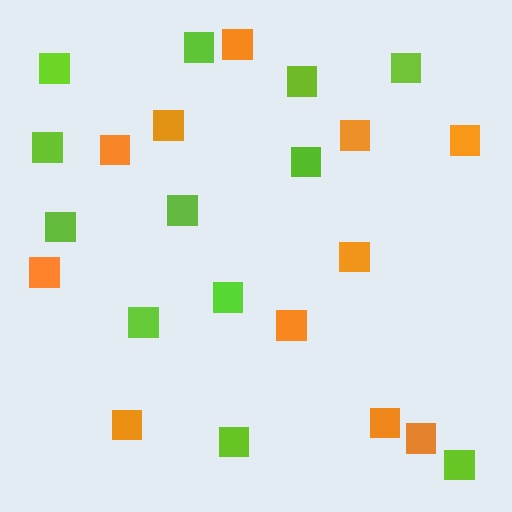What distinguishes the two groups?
There are 2 groups: one group of orange squares (11) and one group of lime squares (12).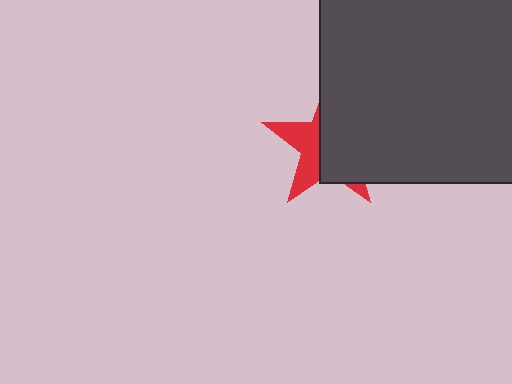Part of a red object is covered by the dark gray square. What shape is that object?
It is a star.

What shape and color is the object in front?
The object in front is a dark gray square.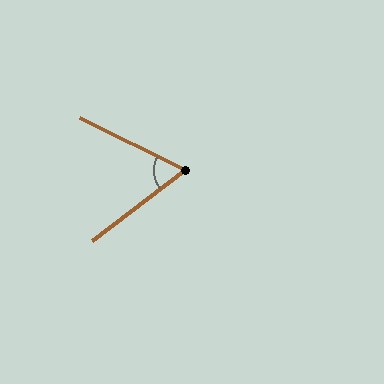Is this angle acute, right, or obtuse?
It is acute.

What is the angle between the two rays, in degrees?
Approximately 64 degrees.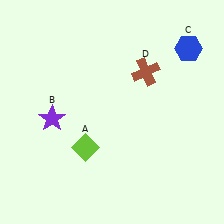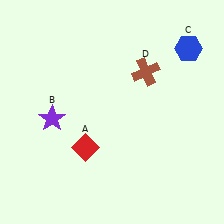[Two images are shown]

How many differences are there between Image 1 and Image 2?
There is 1 difference between the two images.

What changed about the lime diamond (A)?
In Image 1, A is lime. In Image 2, it changed to red.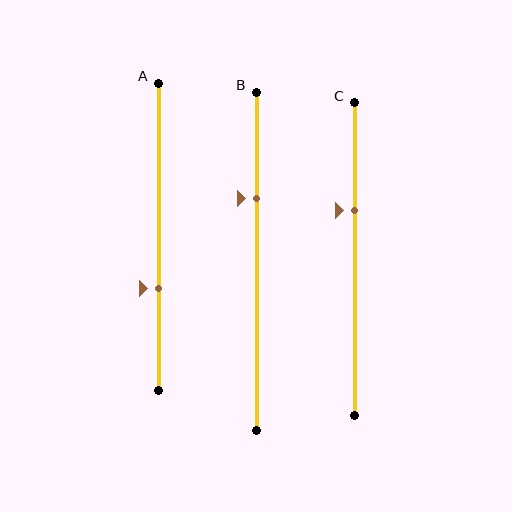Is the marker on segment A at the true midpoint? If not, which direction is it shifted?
No, the marker on segment A is shifted downward by about 17% of the segment length.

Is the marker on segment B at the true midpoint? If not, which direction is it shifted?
No, the marker on segment B is shifted upward by about 19% of the segment length.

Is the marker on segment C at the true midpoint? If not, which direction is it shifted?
No, the marker on segment C is shifted upward by about 16% of the segment length.